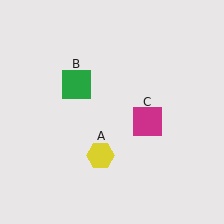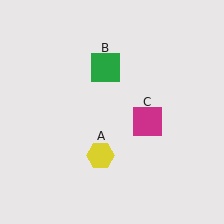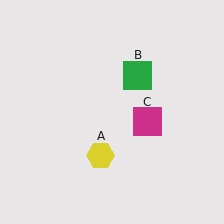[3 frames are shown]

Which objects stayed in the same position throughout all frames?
Yellow hexagon (object A) and magenta square (object C) remained stationary.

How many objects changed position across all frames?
1 object changed position: green square (object B).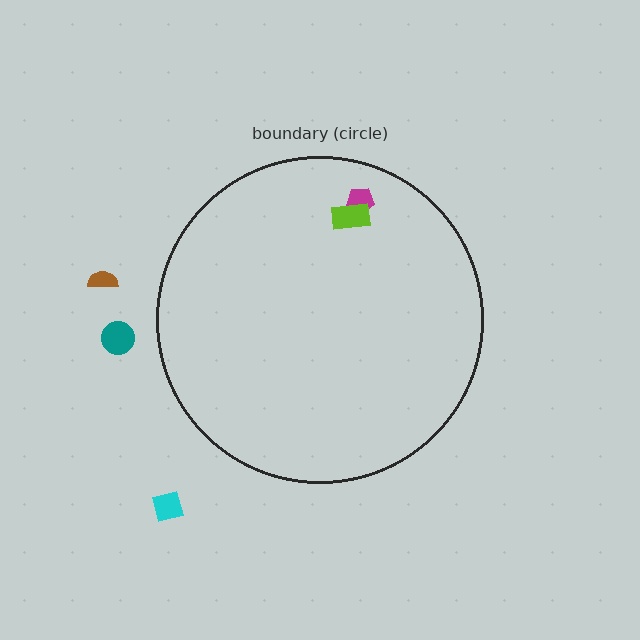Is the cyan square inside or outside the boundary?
Outside.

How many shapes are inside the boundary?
2 inside, 3 outside.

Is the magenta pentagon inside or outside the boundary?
Inside.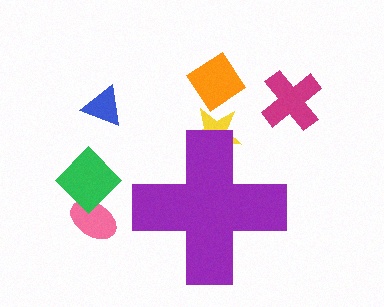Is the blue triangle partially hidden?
No, the blue triangle is fully visible.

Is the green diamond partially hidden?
No, the green diamond is fully visible.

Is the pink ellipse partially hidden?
No, the pink ellipse is fully visible.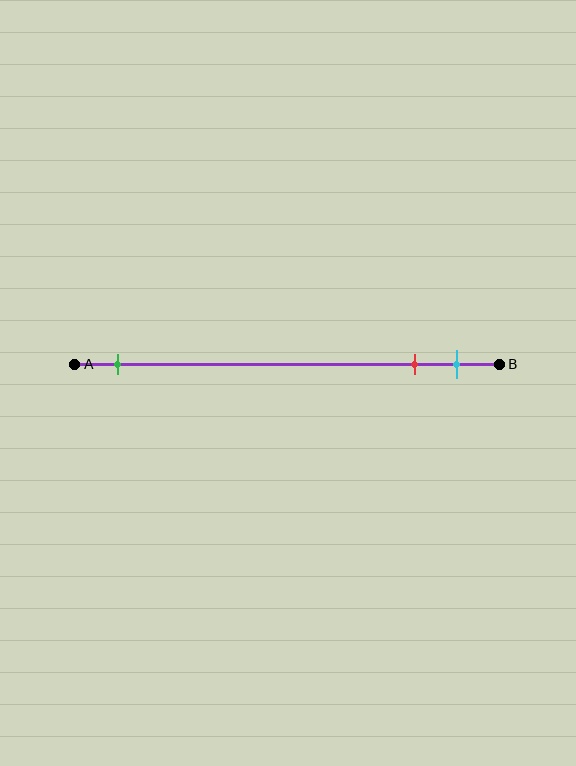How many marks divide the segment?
There are 3 marks dividing the segment.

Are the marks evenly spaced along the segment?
No, the marks are not evenly spaced.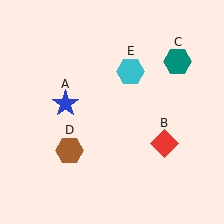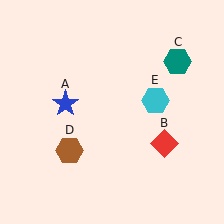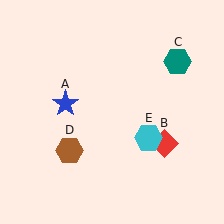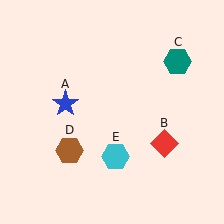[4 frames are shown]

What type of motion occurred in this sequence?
The cyan hexagon (object E) rotated clockwise around the center of the scene.